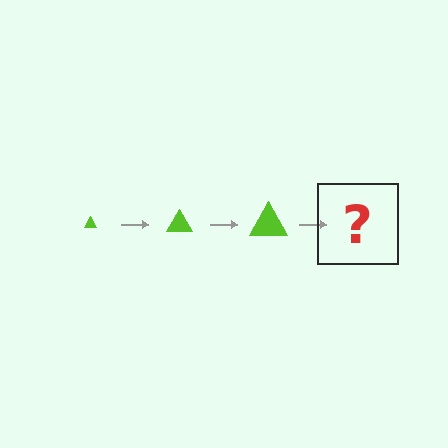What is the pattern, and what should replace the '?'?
The pattern is that the triangle gets progressively larger each step. The '?' should be a lime triangle, larger than the previous one.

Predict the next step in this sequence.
The next step is a lime triangle, larger than the previous one.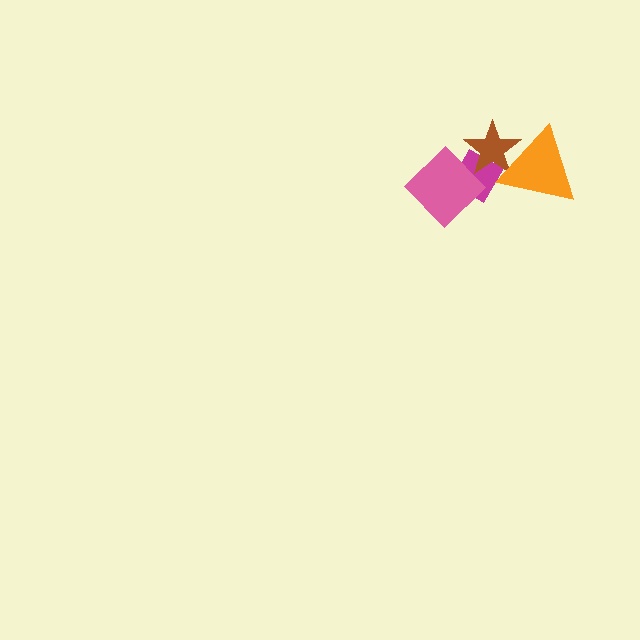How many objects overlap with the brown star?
3 objects overlap with the brown star.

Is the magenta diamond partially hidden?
Yes, it is partially covered by another shape.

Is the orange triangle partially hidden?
No, no other shape covers it.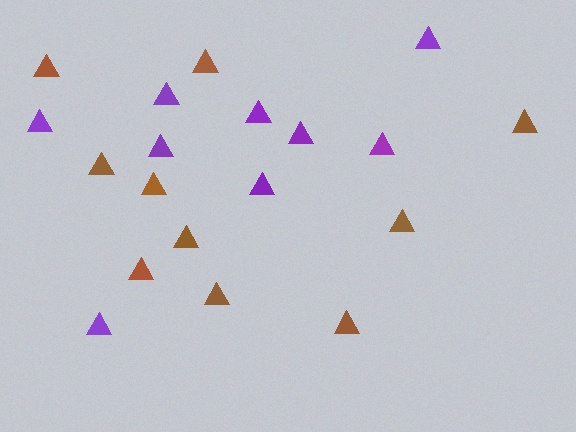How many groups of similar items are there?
There are 2 groups: one group of brown triangles (10) and one group of purple triangles (9).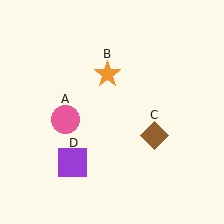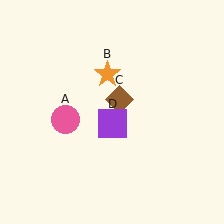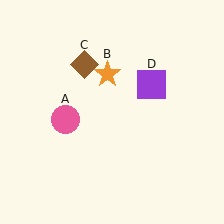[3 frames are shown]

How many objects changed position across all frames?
2 objects changed position: brown diamond (object C), purple square (object D).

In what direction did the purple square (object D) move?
The purple square (object D) moved up and to the right.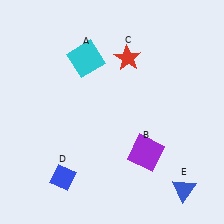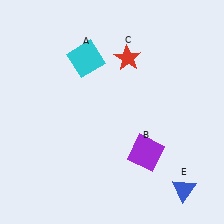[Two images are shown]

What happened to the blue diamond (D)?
The blue diamond (D) was removed in Image 2. It was in the bottom-left area of Image 1.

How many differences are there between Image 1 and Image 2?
There is 1 difference between the two images.